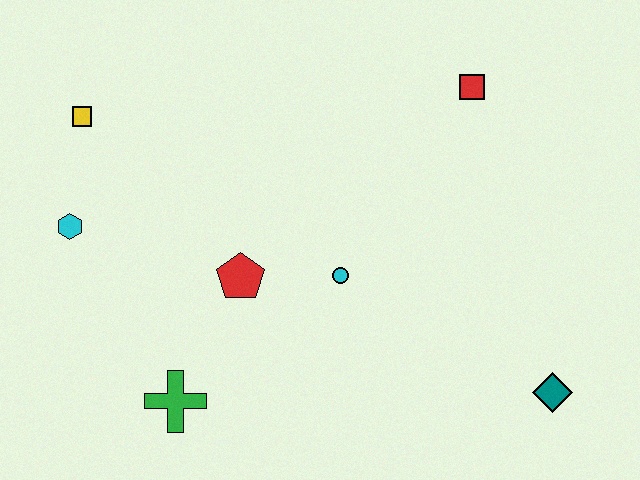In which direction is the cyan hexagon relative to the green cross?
The cyan hexagon is above the green cross.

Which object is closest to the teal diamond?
The cyan circle is closest to the teal diamond.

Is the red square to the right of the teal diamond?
No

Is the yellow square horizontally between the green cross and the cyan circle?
No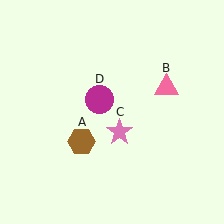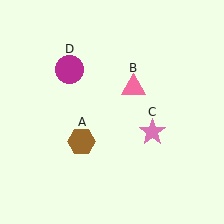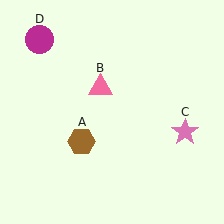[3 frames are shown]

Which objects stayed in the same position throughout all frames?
Brown hexagon (object A) remained stationary.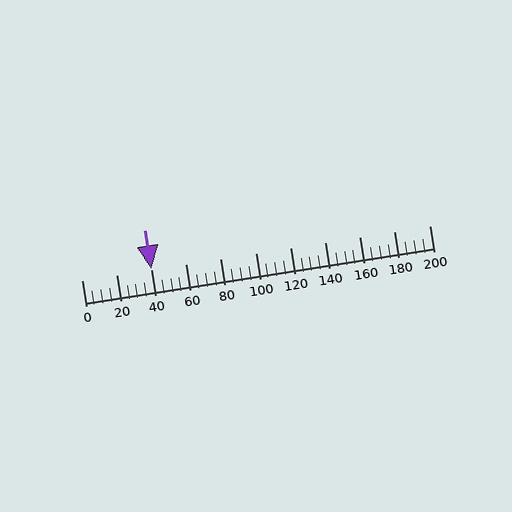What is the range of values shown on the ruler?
The ruler shows values from 0 to 200.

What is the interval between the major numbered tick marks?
The major tick marks are spaced 20 units apart.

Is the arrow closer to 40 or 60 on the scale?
The arrow is closer to 40.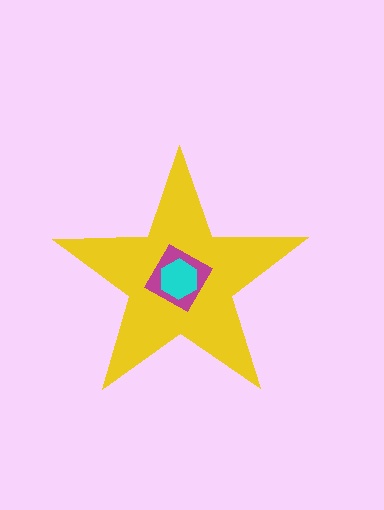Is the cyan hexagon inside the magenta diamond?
Yes.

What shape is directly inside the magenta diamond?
The cyan hexagon.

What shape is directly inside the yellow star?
The magenta diamond.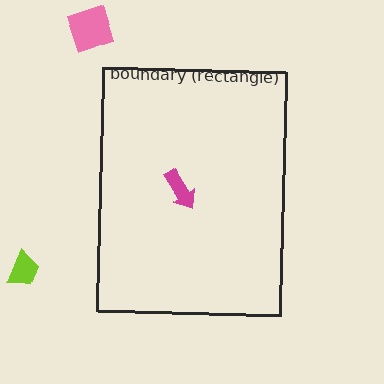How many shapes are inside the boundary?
1 inside, 2 outside.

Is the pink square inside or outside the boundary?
Outside.